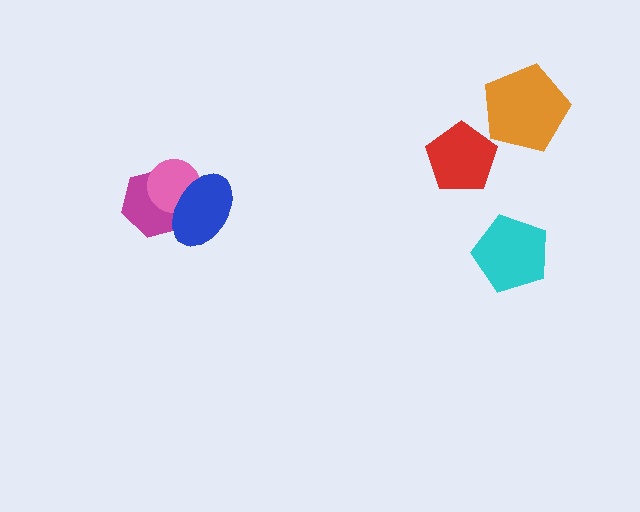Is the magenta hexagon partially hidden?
Yes, it is partially covered by another shape.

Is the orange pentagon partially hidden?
No, no other shape covers it.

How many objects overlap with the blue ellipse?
2 objects overlap with the blue ellipse.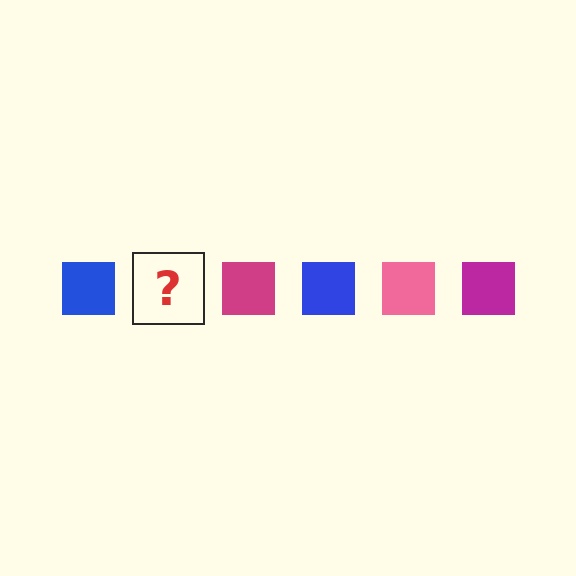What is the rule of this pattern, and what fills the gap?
The rule is that the pattern cycles through blue, pink, magenta squares. The gap should be filled with a pink square.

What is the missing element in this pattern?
The missing element is a pink square.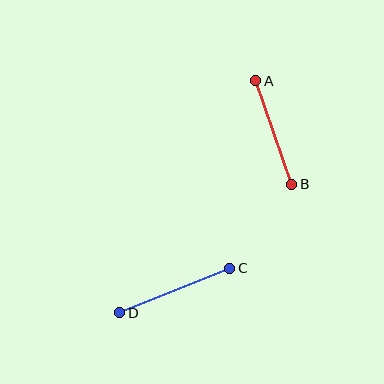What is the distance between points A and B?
The distance is approximately 110 pixels.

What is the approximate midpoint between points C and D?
The midpoint is at approximately (175, 291) pixels.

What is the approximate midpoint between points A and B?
The midpoint is at approximately (274, 132) pixels.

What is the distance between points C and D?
The distance is approximately 119 pixels.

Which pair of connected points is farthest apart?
Points C and D are farthest apart.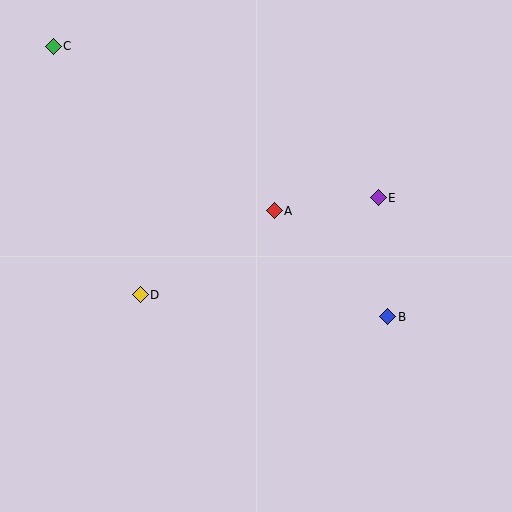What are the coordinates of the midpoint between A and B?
The midpoint between A and B is at (331, 264).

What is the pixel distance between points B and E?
The distance between B and E is 119 pixels.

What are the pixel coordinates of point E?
Point E is at (378, 198).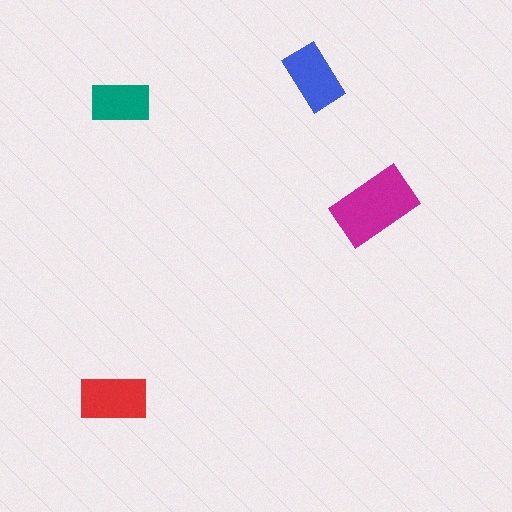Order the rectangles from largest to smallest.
the magenta one, the red one, the blue one, the teal one.